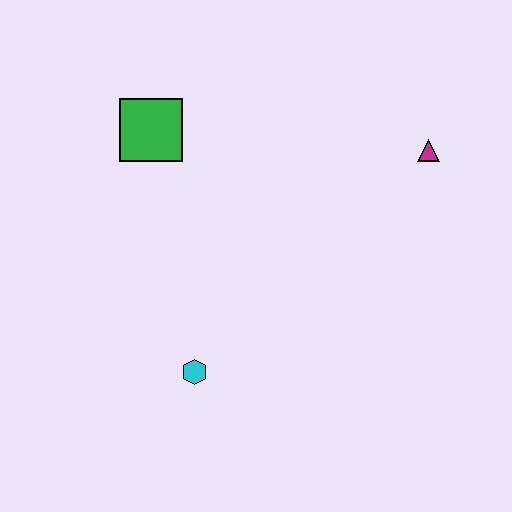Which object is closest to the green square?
The cyan hexagon is closest to the green square.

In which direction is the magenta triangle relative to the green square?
The magenta triangle is to the right of the green square.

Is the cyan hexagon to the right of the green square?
Yes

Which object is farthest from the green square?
The magenta triangle is farthest from the green square.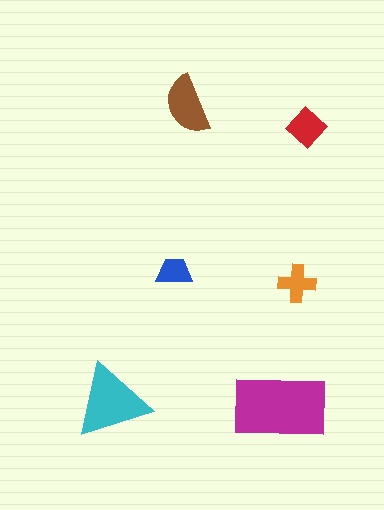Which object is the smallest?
The blue trapezoid.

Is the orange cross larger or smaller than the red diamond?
Smaller.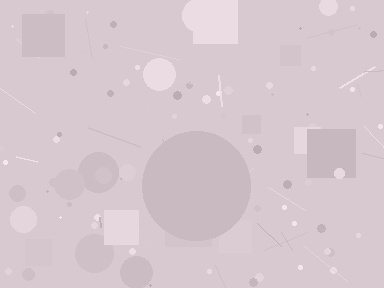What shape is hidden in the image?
A circle is hidden in the image.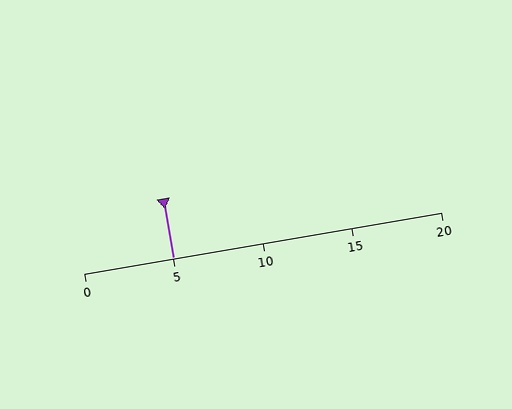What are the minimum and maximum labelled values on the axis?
The axis runs from 0 to 20.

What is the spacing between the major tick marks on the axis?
The major ticks are spaced 5 apart.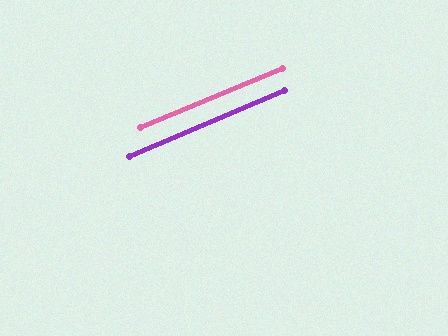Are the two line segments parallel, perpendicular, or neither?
Parallel — their directions differ by only 0.4°.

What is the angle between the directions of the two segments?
Approximately 0 degrees.